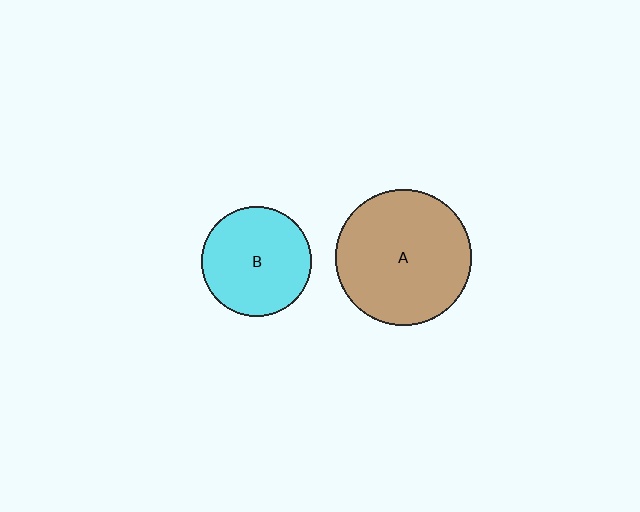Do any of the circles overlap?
No, none of the circles overlap.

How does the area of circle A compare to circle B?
Approximately 1.5 times.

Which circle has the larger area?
Circle A (brown).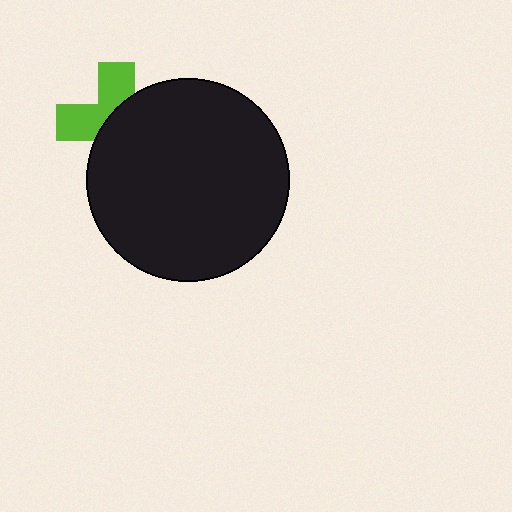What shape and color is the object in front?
The object in front is a black circle.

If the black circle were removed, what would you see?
You would see the complete lime cross.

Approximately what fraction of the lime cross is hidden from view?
Roughly 57% of the lime cross is hidden behind the black circle.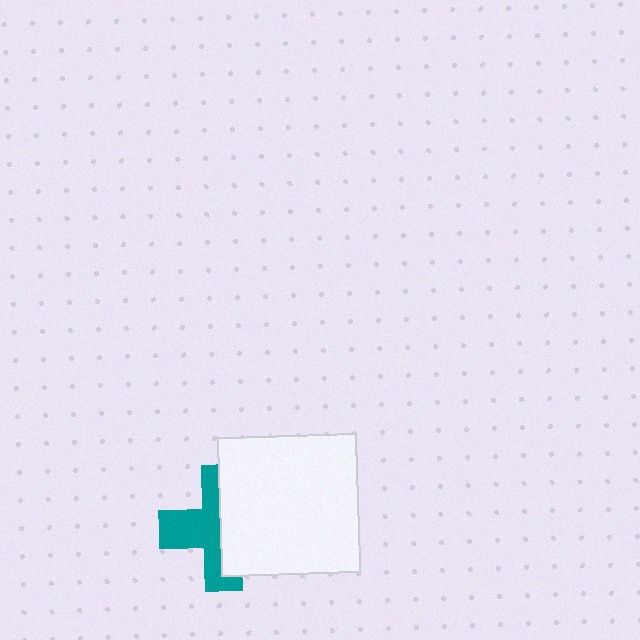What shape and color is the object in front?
The object in front is a white square.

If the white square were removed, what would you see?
You would see the complete teal cross.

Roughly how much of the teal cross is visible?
About half of it is visible (roughly 51%).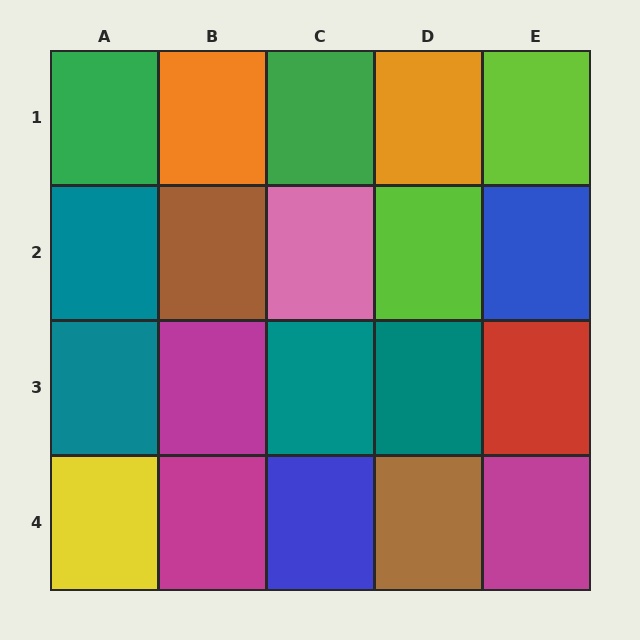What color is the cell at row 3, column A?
Teal.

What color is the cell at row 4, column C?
Blue.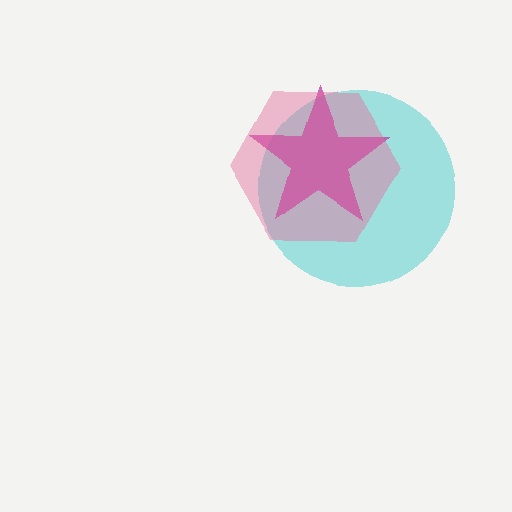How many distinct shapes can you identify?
There are 3 distinct shapes: a cyan circle, a magenta star, a pink hexagon.